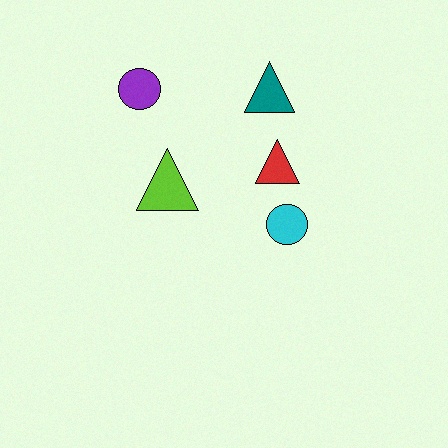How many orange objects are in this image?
There are no orange objects.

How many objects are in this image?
There are 5 objects.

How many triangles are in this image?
There are 3 triangles.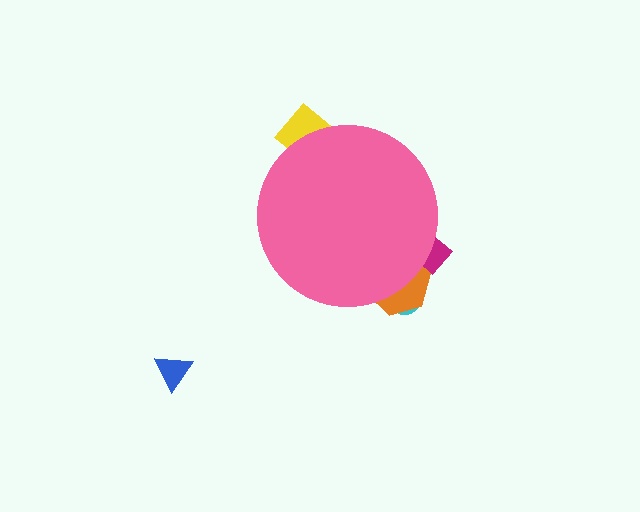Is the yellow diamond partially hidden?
Yes, the yellow diamond is partially hidden behind the pink circle.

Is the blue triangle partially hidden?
No, the blue triangle is fully visible.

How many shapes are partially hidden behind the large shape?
4 shapes are partially hidden.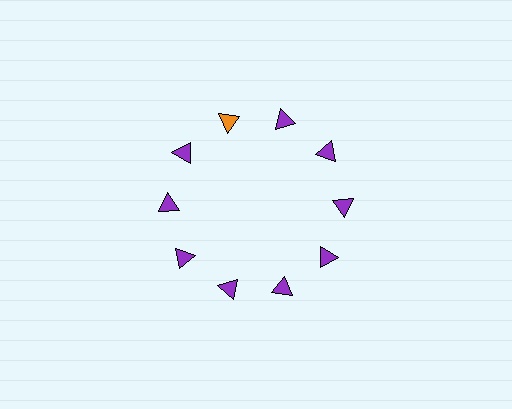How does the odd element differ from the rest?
It has a different color: orange instead of purple.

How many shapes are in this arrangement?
There are 10 shapes arranged in a ring pattern.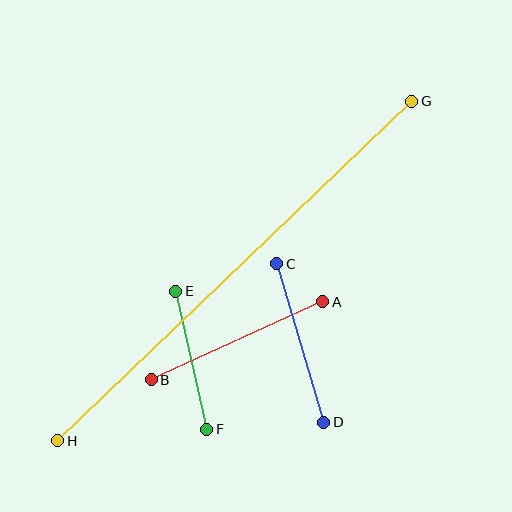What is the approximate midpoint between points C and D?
The midpoint is at approximately (300, 343) pixels.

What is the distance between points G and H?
The distance is approximately 491 pixels.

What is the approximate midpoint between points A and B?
The midpoint is at approximately (237, 341) pixels.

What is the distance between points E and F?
The distance is approximately 141 pixels.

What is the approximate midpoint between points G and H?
The midpoint is at approximately (235, 271) pixels.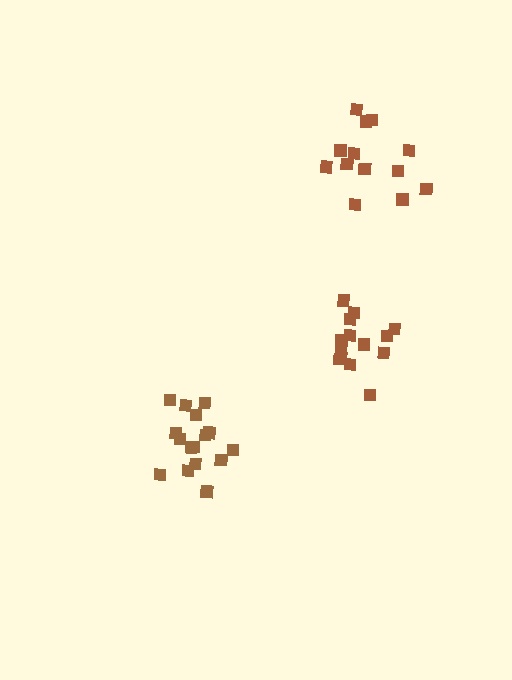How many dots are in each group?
Group 1: 13 dots, Group 2: 16 dots, Group 3: 14 dots (43 total).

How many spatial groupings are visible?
There are 3 spatial groupings.